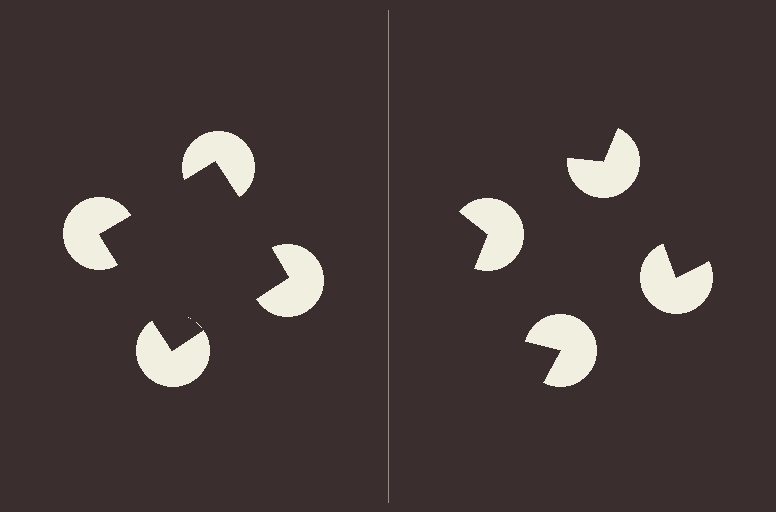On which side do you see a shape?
An illusory square appears on the left side. On the right side the wedge cuts are rotated, so no coherent shape forms.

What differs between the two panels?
The pac-man discs are positioned identically on both sides; only the wedge orientations differ. On the left they align to a square; on the right they are misaligned.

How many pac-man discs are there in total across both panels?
8 — 4 on each side.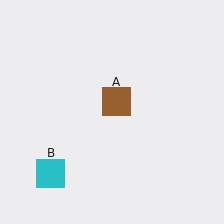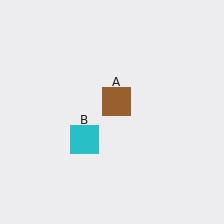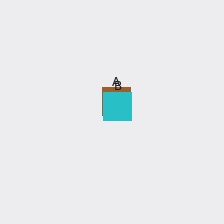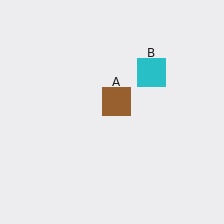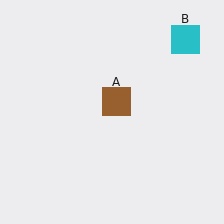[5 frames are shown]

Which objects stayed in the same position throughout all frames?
Brown square (object A) remained stationary.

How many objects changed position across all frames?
1 object changed position: cyan square (object B).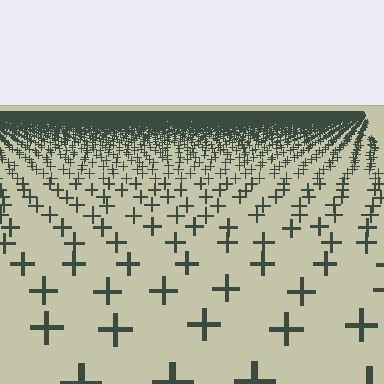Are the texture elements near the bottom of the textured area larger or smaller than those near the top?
Larger. Near the bottom, elements are closer to the viewer and appear at a bigger on-screen size.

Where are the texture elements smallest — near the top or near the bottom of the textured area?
Near the top.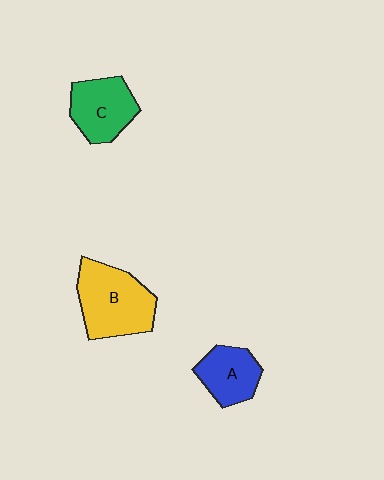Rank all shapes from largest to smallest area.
From largest to smallest: B (yellow), C (green), A (blue).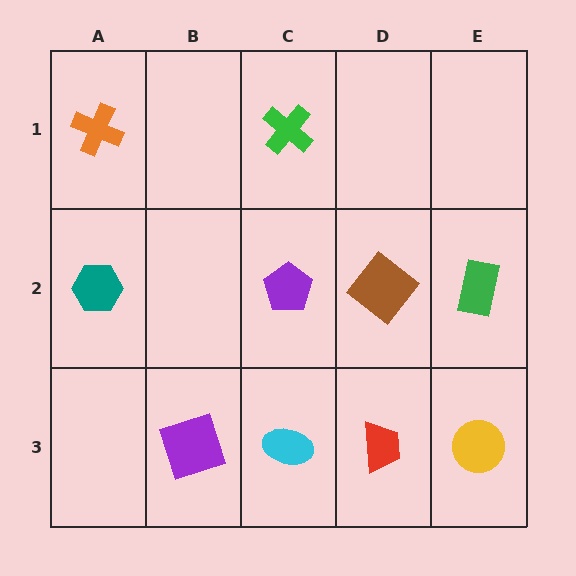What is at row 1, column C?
A green cross.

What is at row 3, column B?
A purple square.